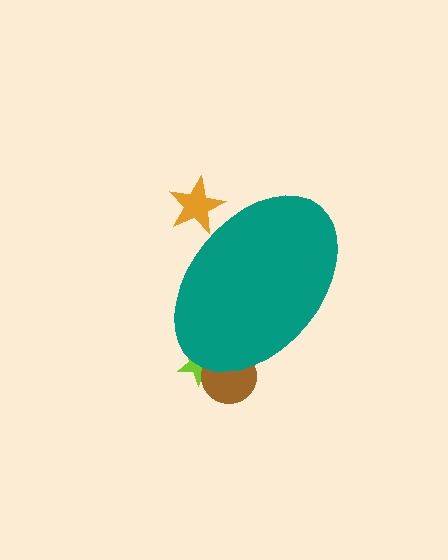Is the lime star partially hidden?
Yes, the lime star is partially hidden behind the teal ellipse.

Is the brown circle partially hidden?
Yes, the brown circle is partially hidden behind the teal ellipse.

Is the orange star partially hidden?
Yes, the orange star is partially hidden behind the teal ellipse.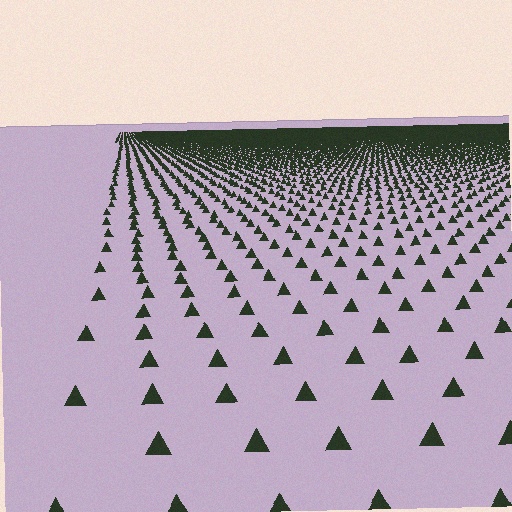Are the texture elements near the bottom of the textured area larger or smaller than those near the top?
Larger. Near the bottom, elements are closer to the viewer and appear at a bigger on-screen size.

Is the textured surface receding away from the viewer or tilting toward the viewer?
The surface is receding away from the viewer. Texture elements get smaller and denser toward the top.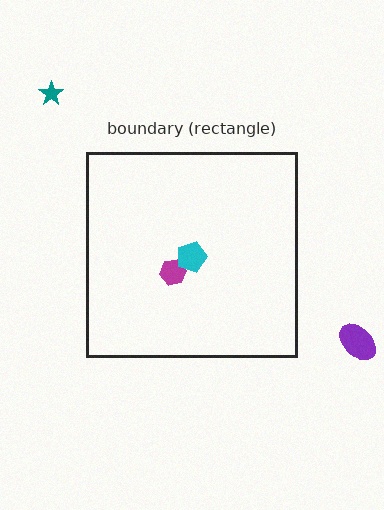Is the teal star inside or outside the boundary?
Outside.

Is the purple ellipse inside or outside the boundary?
Outside.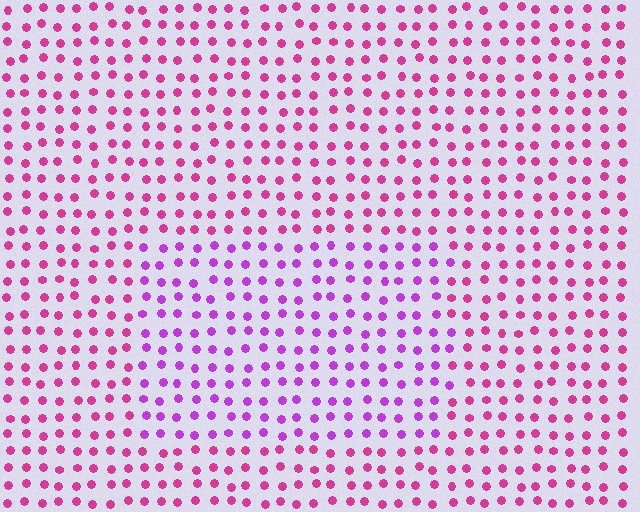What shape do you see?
I see a rectangle.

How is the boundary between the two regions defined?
The boundary is defined purely by a slight shift in hue (about 33 degrees). Spacing, size, and orientation are identical on both sides.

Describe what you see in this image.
The image is filled with small magenta elements in a uniform arrangement. A rectangle-shaped region is visible where the elements are tinted to a slightly different hue, forming a subtle color boundary.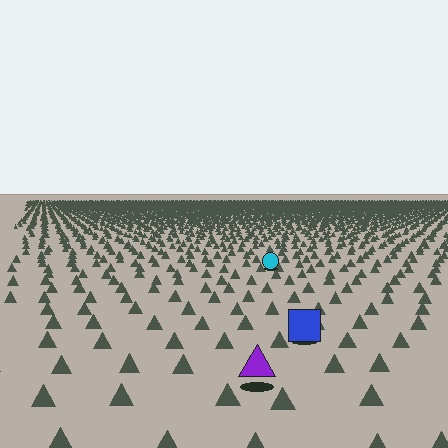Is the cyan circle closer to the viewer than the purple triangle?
No. The purple triangle is closer — you can tell from the texture gradient: the ground texture is coarser near it.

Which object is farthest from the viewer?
The cyan circle is farthest from the viewer. It appears smaller and the ground texture around it is denser.